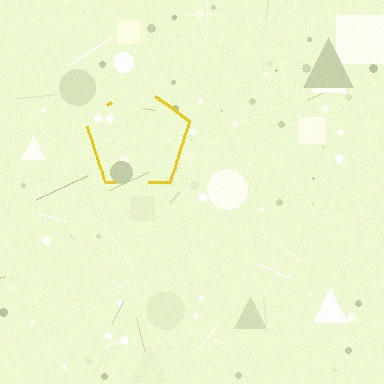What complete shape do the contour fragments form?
The contour fragments form a pentagon.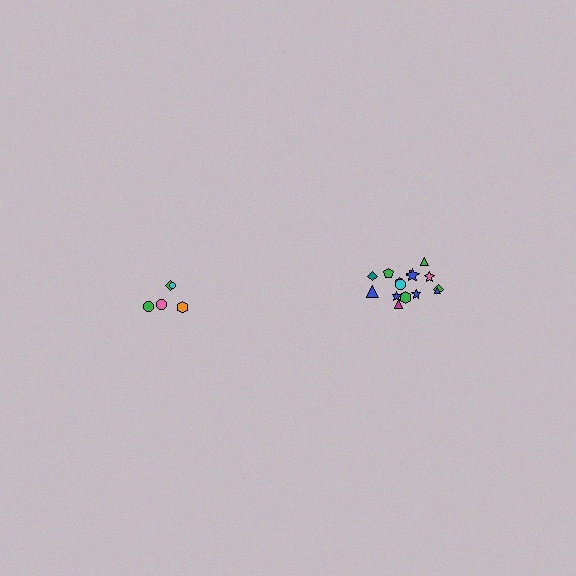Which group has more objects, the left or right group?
The right group.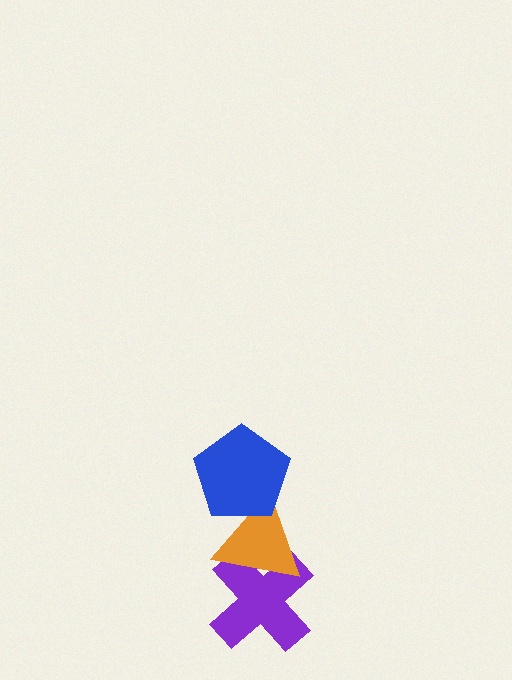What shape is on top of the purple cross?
The orange triangle is on top of the purple cross.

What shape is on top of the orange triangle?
The blue pentagon is on top of the orange triangle.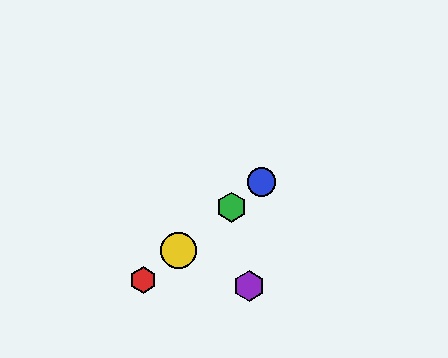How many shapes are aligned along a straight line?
4 shapes (the red hexagon, the blue circle, the green hexagon, the yellow circle) are aligned along a straight line.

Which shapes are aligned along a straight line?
The red hexagon, the blue circle, the green hexagon, the yellow circle are aligned along a straight line.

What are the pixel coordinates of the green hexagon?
The green hexagon is at (231, 207).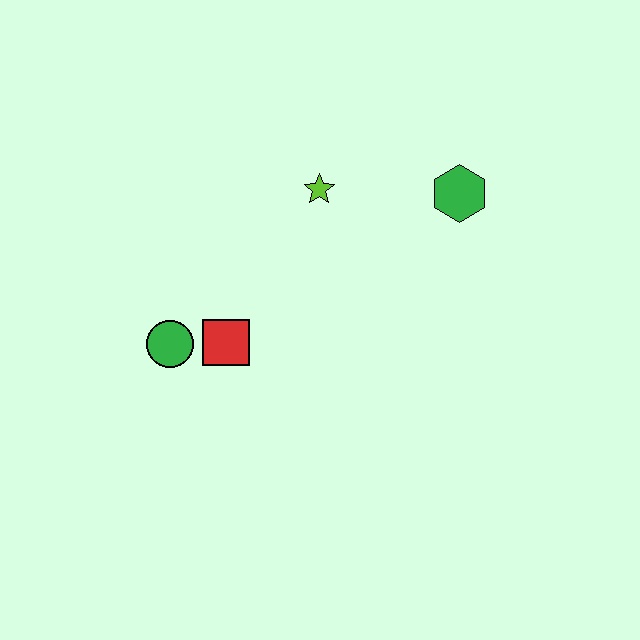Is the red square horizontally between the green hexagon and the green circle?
Yes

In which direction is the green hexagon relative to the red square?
The green hexagon is to the right of the red square.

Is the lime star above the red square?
Yes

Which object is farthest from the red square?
The green hexagon is farthest from the red square.